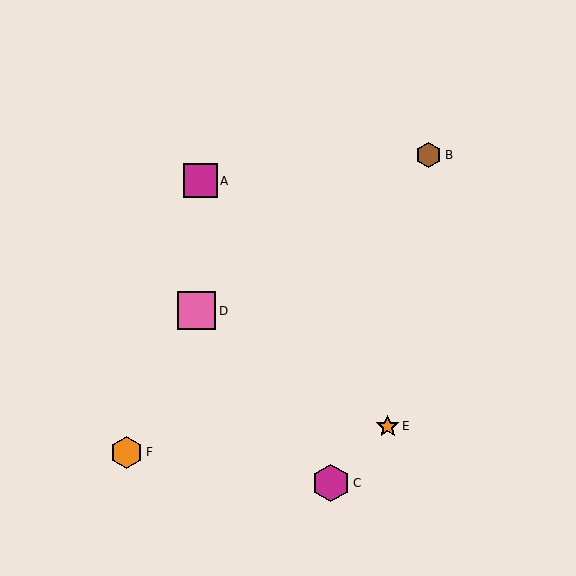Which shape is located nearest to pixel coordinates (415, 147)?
The brown hexagon (labeled B) at (429, 155) is nearest to that location.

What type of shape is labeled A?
Shape A is a magenta square.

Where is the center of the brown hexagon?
The center of the brown hexagon is at (429, 155).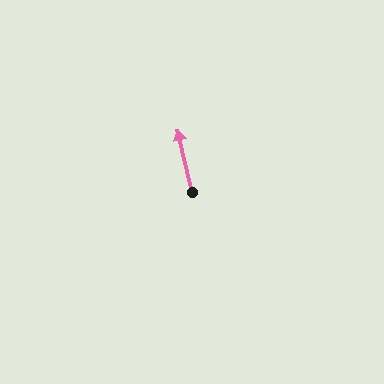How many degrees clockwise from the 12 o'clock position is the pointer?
Approximately 347 degrees.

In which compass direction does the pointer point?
North.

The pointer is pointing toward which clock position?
Roughly 12 o'clock.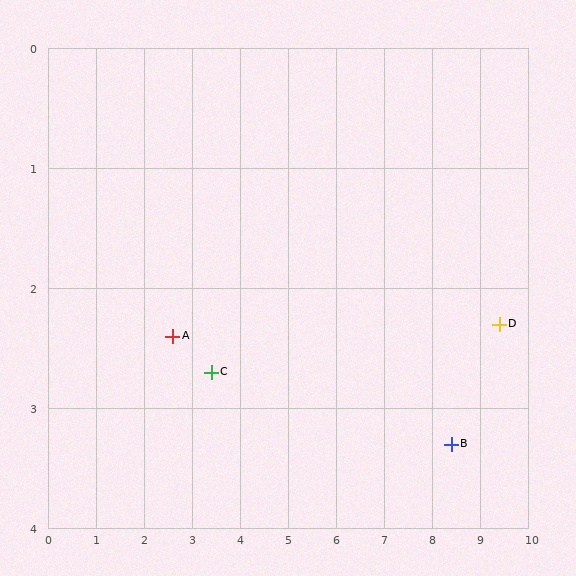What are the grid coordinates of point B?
Point B is at approximately (8.4, 3.3).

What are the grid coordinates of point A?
Point A is at approximately (2.6, 2.4).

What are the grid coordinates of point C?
Point C is at approximately (3.4, 2.7).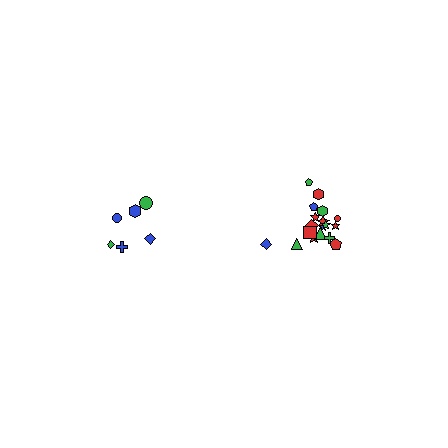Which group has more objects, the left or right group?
The right group.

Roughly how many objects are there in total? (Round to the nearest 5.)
Roughly 25 objects in total.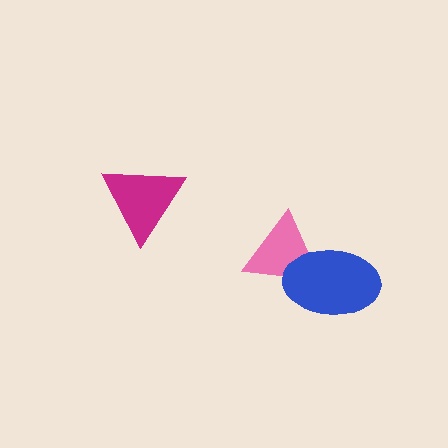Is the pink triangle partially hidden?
Yes, it is partially covered by another shape.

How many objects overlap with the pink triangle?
1 object overlaps with the pink triangle.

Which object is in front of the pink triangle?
The blue ellipse is in front of the pink triangle.